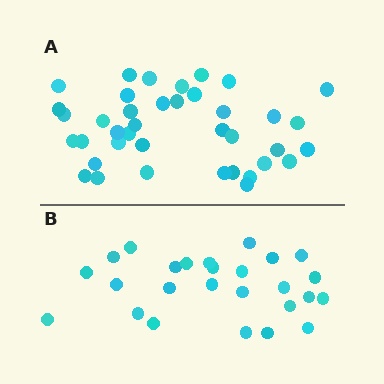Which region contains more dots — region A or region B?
Region A (the top region) has more dots.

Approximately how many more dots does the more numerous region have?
Region A has approximately 15 more dots than region B.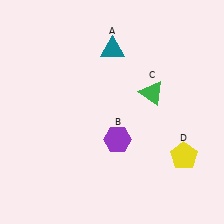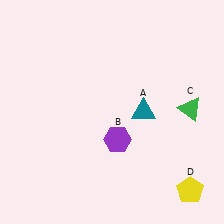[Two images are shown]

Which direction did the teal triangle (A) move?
The teal triangle (A) moved down.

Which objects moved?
The objects that moved are: the teal triangle (A), the green triangle (C), the yellow pentagon (D).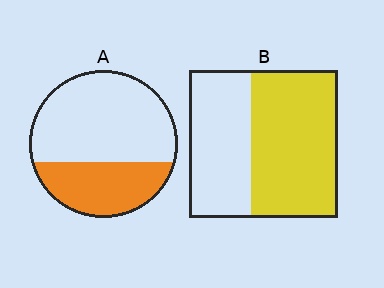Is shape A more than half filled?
No.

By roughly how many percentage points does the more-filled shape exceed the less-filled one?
By roughly 25 percentage points (B over A).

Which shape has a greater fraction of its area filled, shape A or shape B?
Shape B.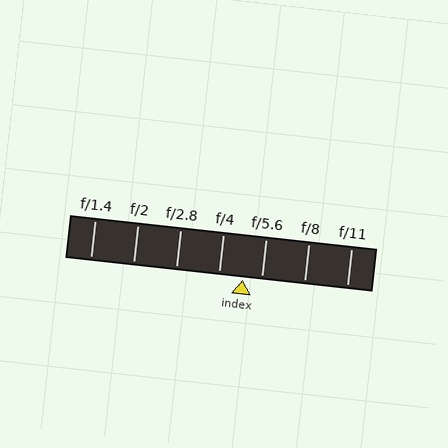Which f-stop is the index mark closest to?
The index mark is closest to f/5.6.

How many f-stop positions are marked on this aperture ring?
There are 7 f-stop positions marked.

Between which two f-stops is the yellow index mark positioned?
The index mark is between f/4 and f/5.6.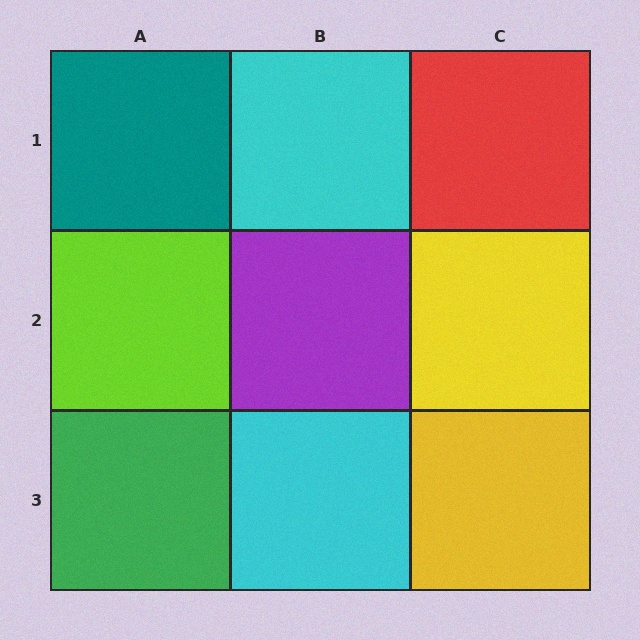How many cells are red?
1 cell is red.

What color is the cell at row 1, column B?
Cyan.